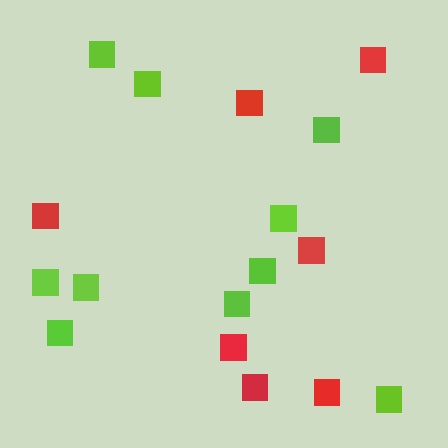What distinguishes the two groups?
There are 2 groups: one group of red squares (7) and one group of lime squares (10).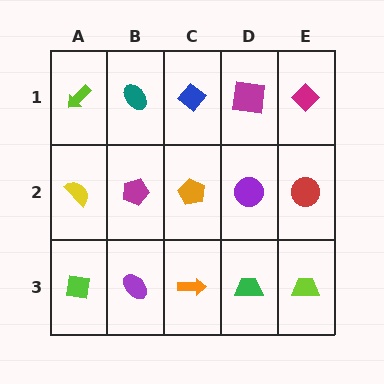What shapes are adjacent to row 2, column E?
A magenta diamond (row 1, column E), a lime trapezoid (row 3, column E), a purple circle (row 2, column D).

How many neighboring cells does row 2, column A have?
3.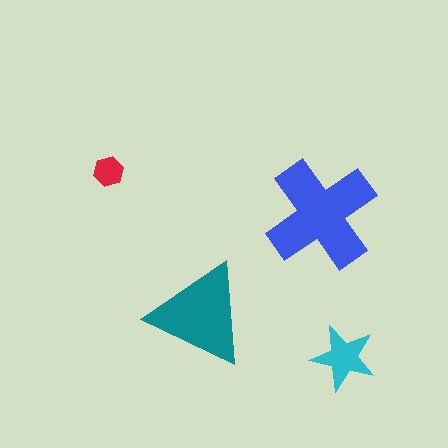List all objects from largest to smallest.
The blue cross, the teal triangle, the cyan star, the red hexagon.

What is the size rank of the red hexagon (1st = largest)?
4th.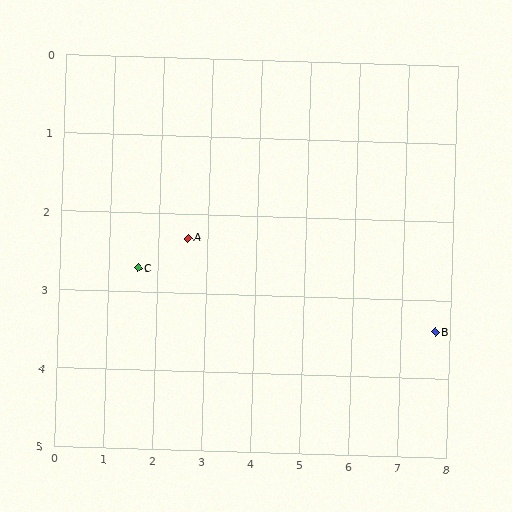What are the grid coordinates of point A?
Point A is at approximately (2.6, 2.3).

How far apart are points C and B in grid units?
Points C and B are about 6.1 grid units apart.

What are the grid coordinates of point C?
Point C is at approximately (1.6, 2.7).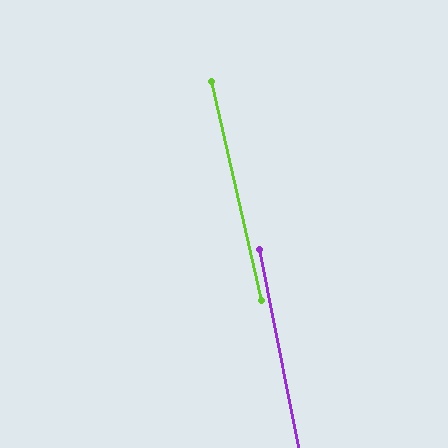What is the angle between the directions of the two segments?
Approximately 2 degrees.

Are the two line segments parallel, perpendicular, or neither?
Parallel — their directions differ by only 1.7°.